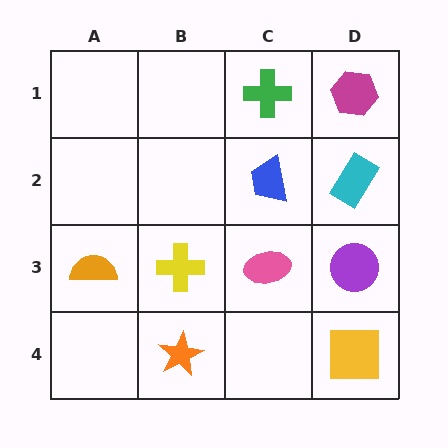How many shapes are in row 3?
4 shapes.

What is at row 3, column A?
An orange semicircle.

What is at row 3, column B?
A yellow cross.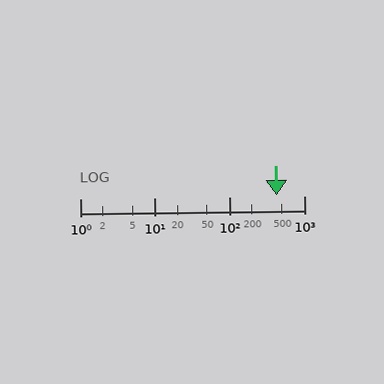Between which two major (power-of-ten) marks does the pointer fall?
The pointer is between 100 and 1000.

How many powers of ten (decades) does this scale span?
The scale spans 3 decades, from 1 to 1000.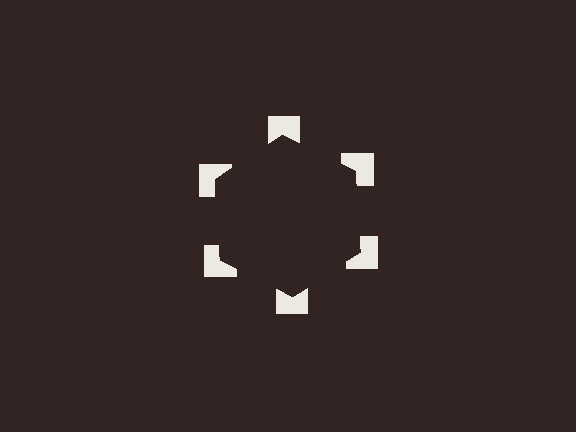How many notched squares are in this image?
There are 6 — one at each vertex of the illusory hexagon.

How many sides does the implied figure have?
6 sides.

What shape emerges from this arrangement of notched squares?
An illusory hexagon — its edges are inferred from the aligned wedge cuts in the notched squares, not physically drawn.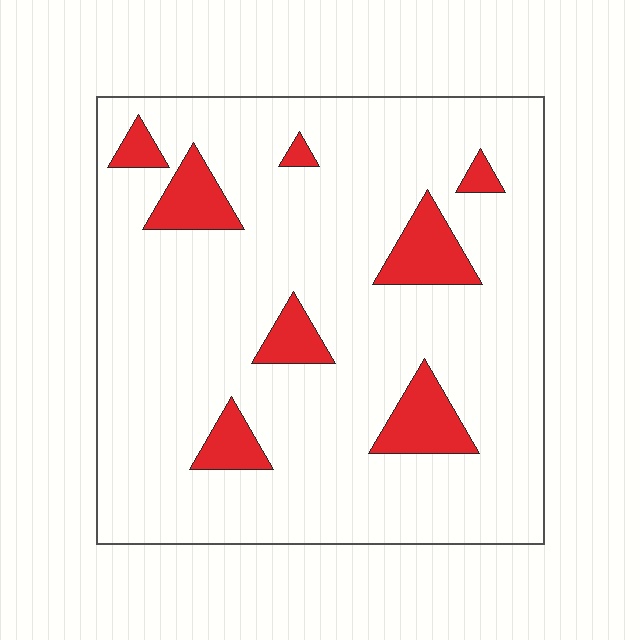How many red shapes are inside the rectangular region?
8.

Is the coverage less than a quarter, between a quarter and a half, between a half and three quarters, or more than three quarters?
Less than a quarter.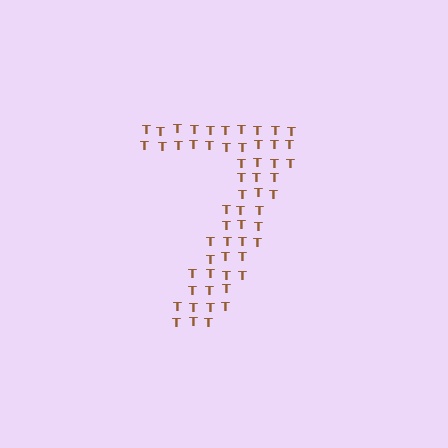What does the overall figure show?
The overall figure shows the digit 7.